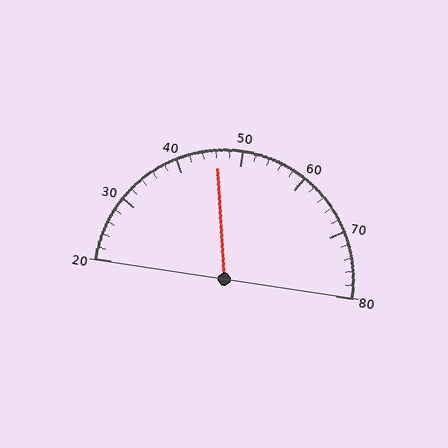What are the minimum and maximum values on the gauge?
The gauge ranges from 20 to 80.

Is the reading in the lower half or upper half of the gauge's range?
The reading is in the lower half of the range (20 to 80).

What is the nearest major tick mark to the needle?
The nearest major tick mark is 50.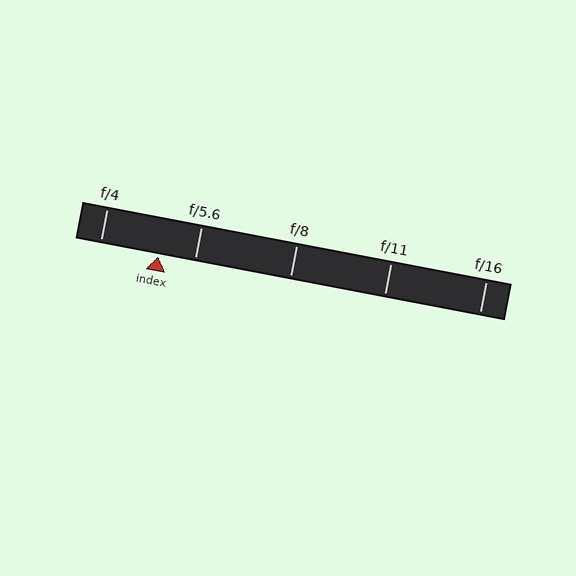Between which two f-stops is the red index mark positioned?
The index mark is between f/4 and f/5.6.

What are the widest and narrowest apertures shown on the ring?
The widest aperture shown is f/4 and the narrowest is f/16.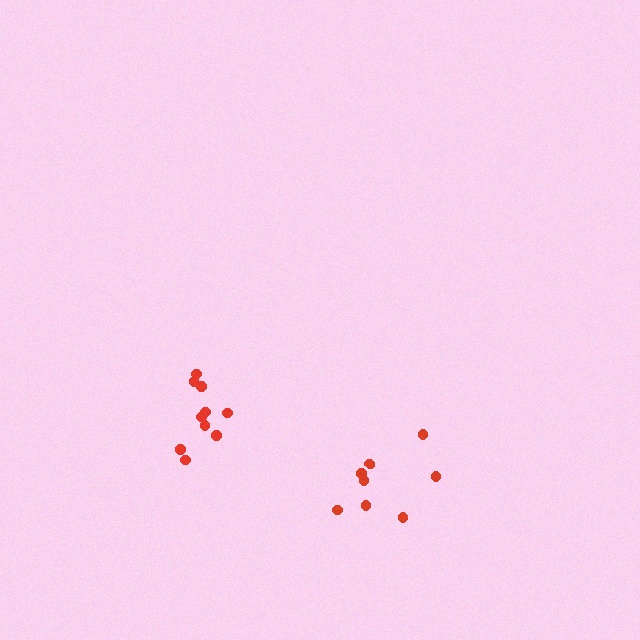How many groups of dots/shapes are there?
There are 2 groups.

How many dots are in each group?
Group 1: 10 dots, Group 2: 8 dots (18 total).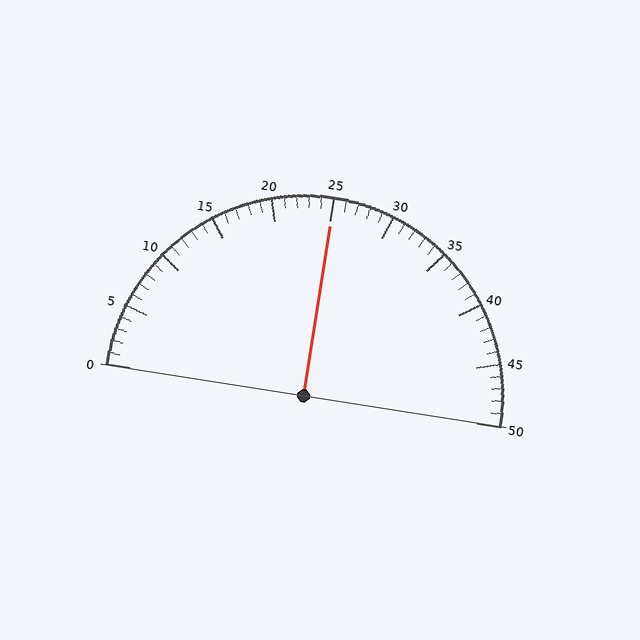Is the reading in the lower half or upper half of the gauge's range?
The reading is in the upper half of the range (0 to 50).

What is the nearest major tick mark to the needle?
The nearest major tick mark is 25.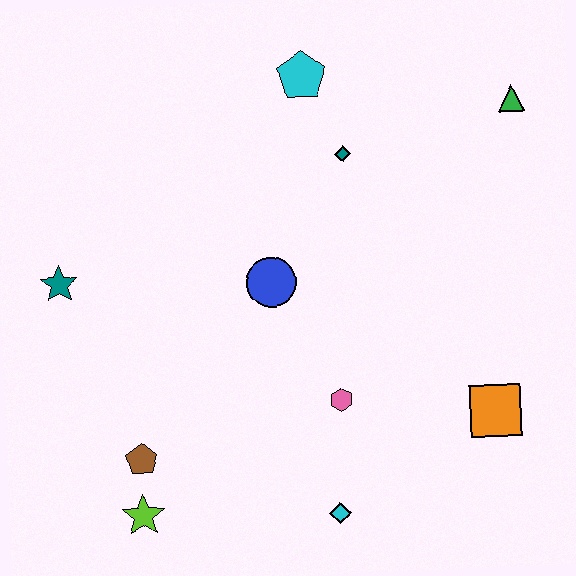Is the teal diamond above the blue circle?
Yes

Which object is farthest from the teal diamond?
The lime star is farthest from the teal diamond.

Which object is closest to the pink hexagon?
The cyan diamond is closest to the pink hexagon.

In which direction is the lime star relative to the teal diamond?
The lime star is below the teal diamond.